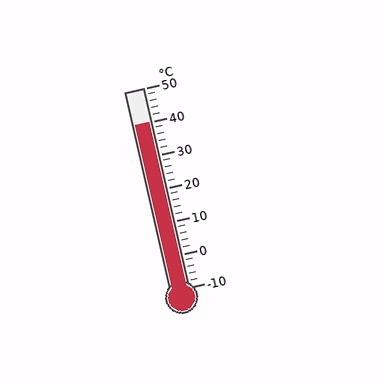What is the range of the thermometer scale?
The thermometer scale ranges from -10°C to 50°C.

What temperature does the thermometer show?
The thermometer shows approximately 40°C.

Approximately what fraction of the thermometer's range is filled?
The thermometer is filled to approximately 85% of its range.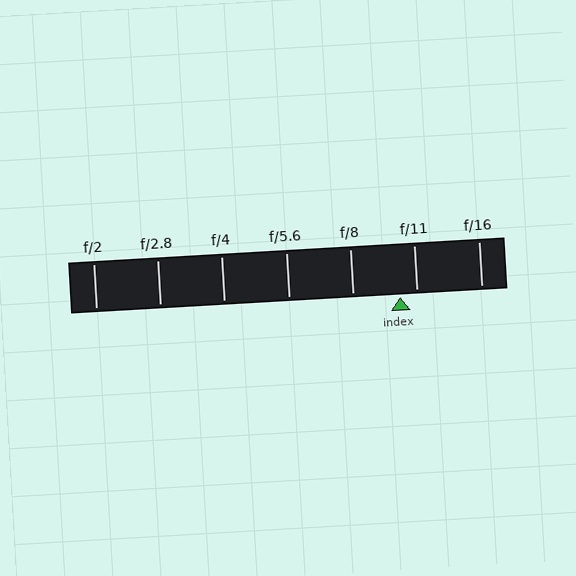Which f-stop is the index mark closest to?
The index mark is closest to f/11.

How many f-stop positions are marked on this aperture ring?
There are 7 f-stop positions marked.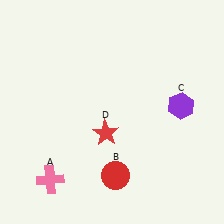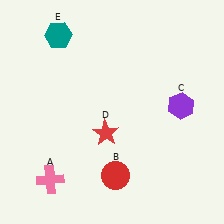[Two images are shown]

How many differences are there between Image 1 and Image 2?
There is 1 difference between the two images.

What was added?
A teal hexagon (E) was added in Image 2.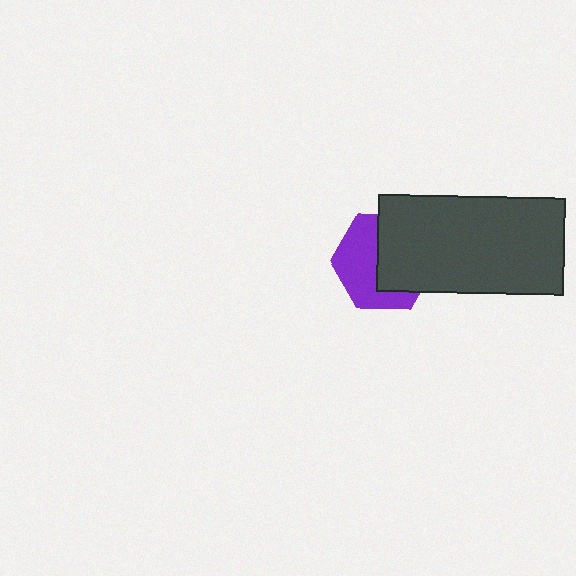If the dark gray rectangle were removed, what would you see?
You would see the complete purple hexagon.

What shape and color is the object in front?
The object in front is a dark gray rectangle.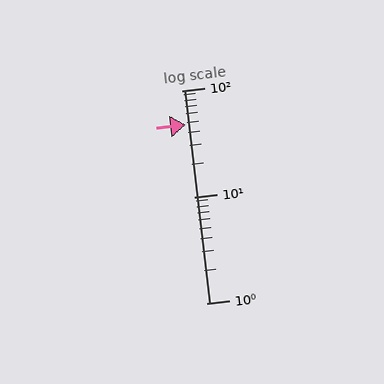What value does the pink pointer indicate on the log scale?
The pointer indicates approximately 48.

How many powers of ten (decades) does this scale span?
The scale spans 2 decades, from 1 to 100.